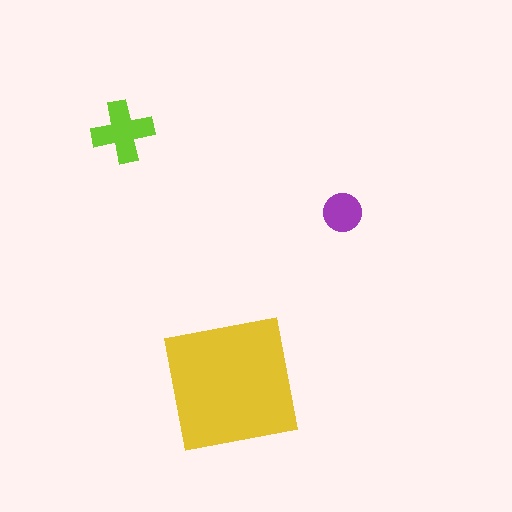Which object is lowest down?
The yellow square is bottommost.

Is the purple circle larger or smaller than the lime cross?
Smaller.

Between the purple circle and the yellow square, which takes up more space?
The yellow square.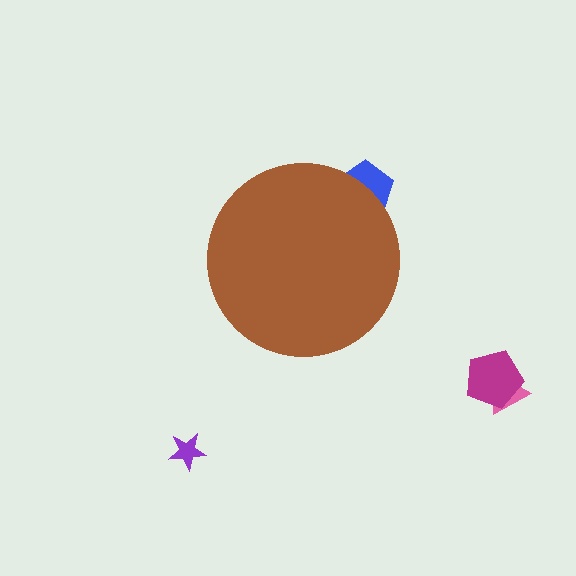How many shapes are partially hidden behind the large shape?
1 shape is partially hidden.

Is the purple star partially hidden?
No, the purple star is fully visible.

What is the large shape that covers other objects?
A brown circle.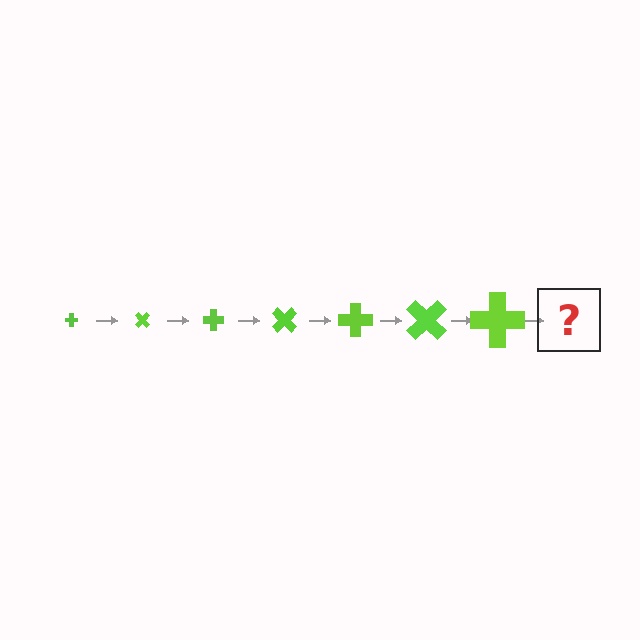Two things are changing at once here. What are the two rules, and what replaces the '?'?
The two rules are that the cross grows larger each step and it rotates 45 degrees each step. The '?' should be a cross, larger than the previous one and rotated 315 degrees from the start.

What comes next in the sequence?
The next element should be a cross, larger than the previous one and rotated 315 degrees from the start.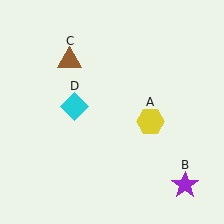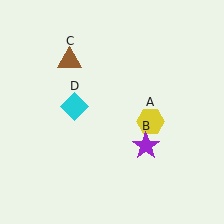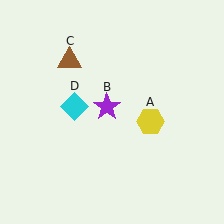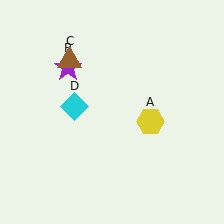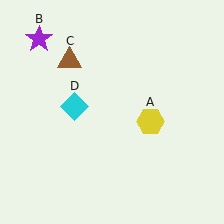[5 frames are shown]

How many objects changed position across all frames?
1 object changed position: purple star (object B).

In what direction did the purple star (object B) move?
The purple star (object B) moved up and to the left.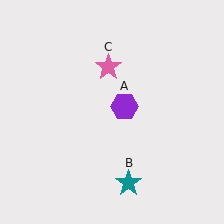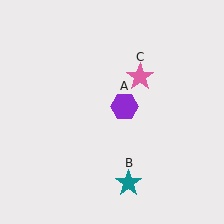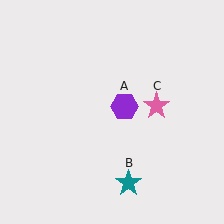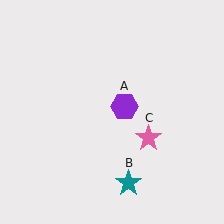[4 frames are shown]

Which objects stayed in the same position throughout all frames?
Purple hexagon (object A) and teal star (object B) remained stationary.